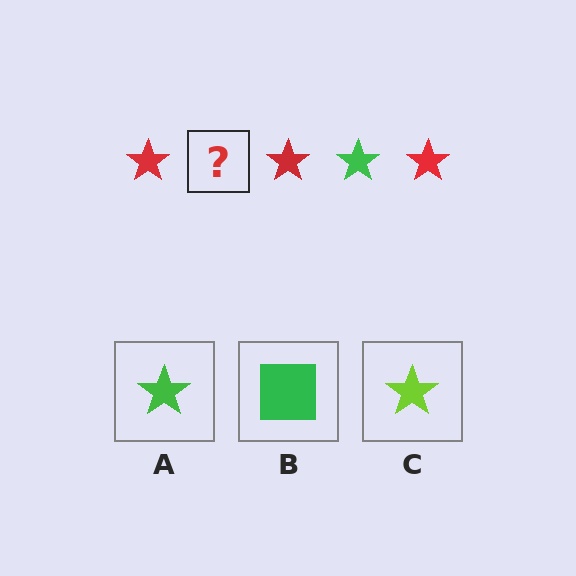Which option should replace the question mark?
Option A.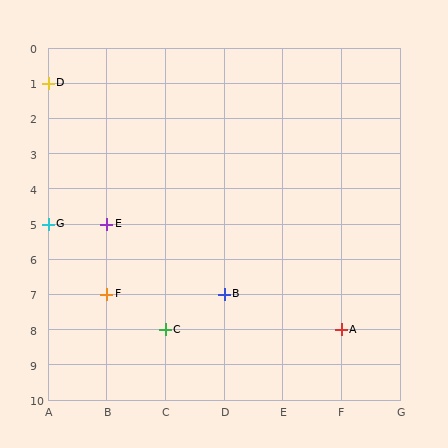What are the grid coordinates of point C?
Point C is at grid coordinates (C, 8).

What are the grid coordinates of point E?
Point E is at grid coordinates (B, 5).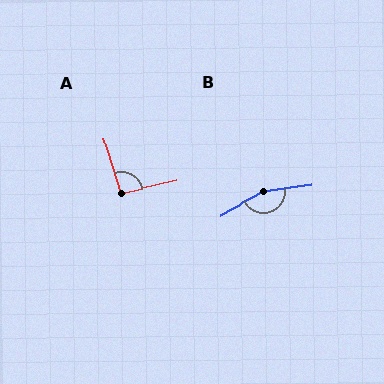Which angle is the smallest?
A, at approximately 94 degrees.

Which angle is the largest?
B, at approximately 159 degrees.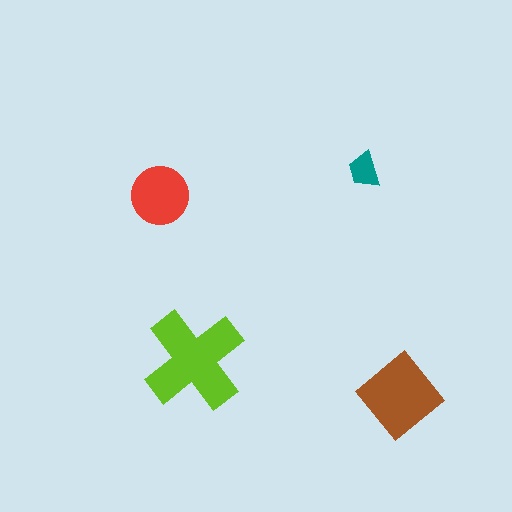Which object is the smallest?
The teal trapezoid.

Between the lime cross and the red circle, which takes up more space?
The lime cross.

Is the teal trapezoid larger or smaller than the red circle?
Smaller.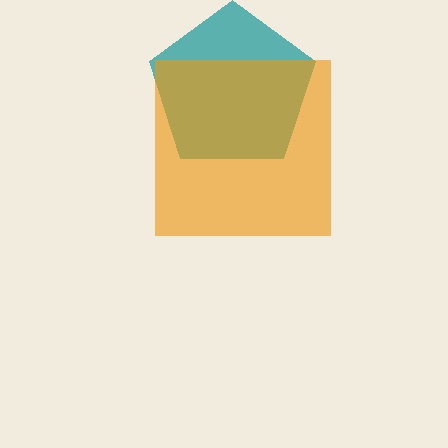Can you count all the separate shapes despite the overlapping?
Yes, there are 2 separate shapes.